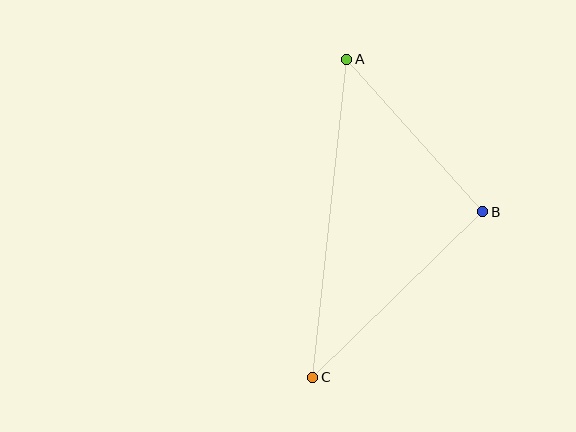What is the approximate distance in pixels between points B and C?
The distance between B and C is approximately 237 pixels.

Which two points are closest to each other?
Points A and B are closest to each other.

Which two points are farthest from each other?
Points A and C are farthest from each other.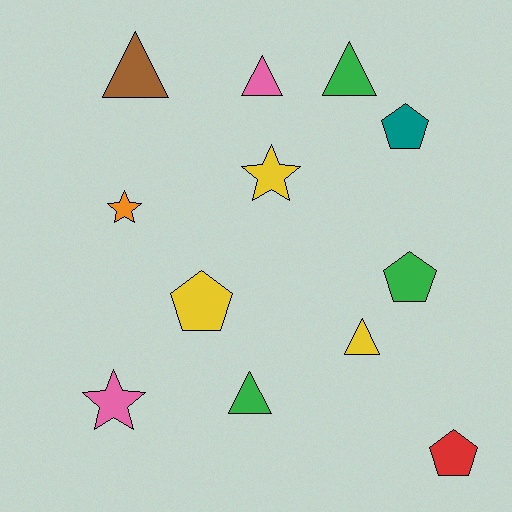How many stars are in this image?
There are 3 stars.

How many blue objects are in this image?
There are no blue objects.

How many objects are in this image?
There are 12 objects.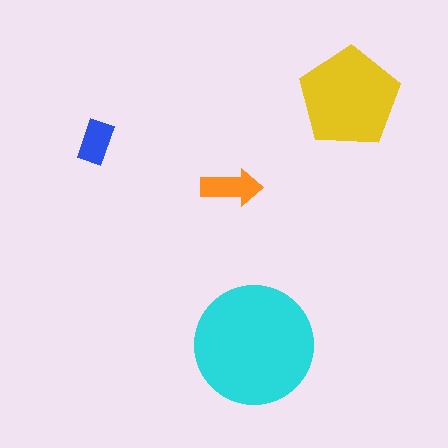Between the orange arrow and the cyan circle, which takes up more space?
The cyan circle.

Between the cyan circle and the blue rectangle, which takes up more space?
The cyan circle.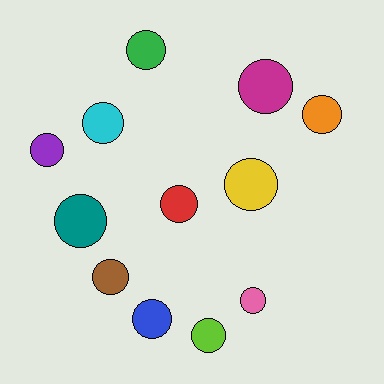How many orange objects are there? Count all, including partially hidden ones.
There is 1 orange object.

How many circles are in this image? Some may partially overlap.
There are 12 circles.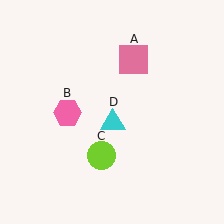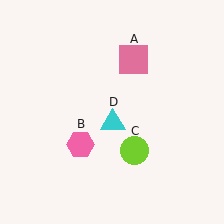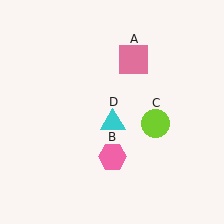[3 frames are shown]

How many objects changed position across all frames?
2 objects changed position: pink hexagon (object B), lime circle (object C).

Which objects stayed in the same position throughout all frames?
Pink square (object A) and cyan triangle (object D) remained stationary.